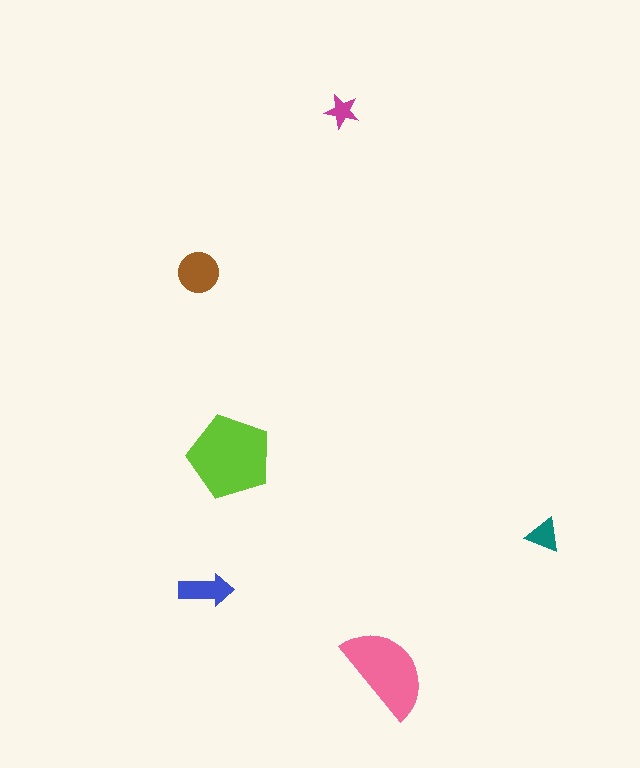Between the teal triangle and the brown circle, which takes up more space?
The brown circle.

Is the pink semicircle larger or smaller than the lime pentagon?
Smaller.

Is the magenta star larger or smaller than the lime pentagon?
Smaller.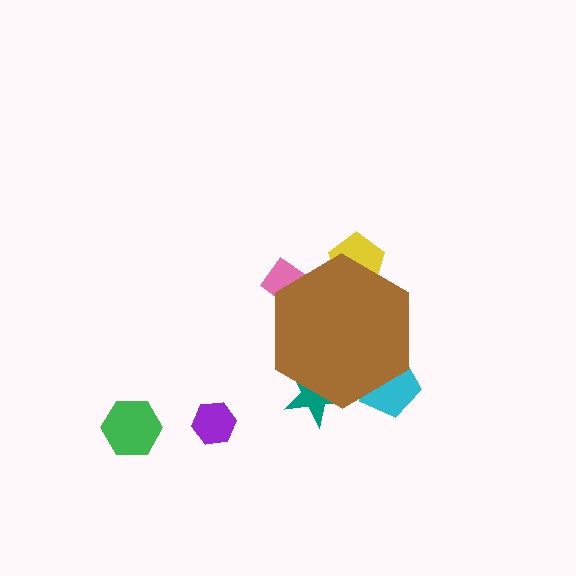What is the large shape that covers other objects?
A brown hexagon.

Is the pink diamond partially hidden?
Yes, the pink diamond is partially hidden behind the brown hexagon.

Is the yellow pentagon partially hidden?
Yes, the yellow pentagon is partially hidden behind the brown hexagon.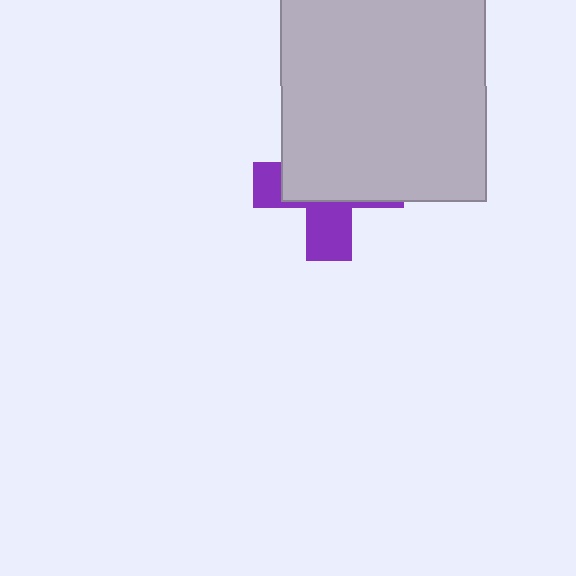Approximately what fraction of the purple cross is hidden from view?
Roughly 62% of the purple cross is hidden behind the light gray rectangle.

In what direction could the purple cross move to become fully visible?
The purple cross could move down. That would shift it out from behind the light gray rectangle entirely.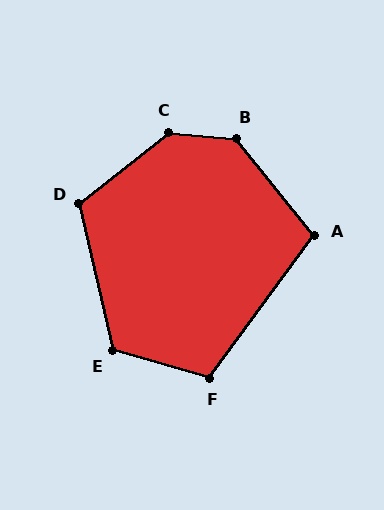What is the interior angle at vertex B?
Approximately 134 degrees (obtuse).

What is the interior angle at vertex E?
Approximately 119 degrees (obtuse).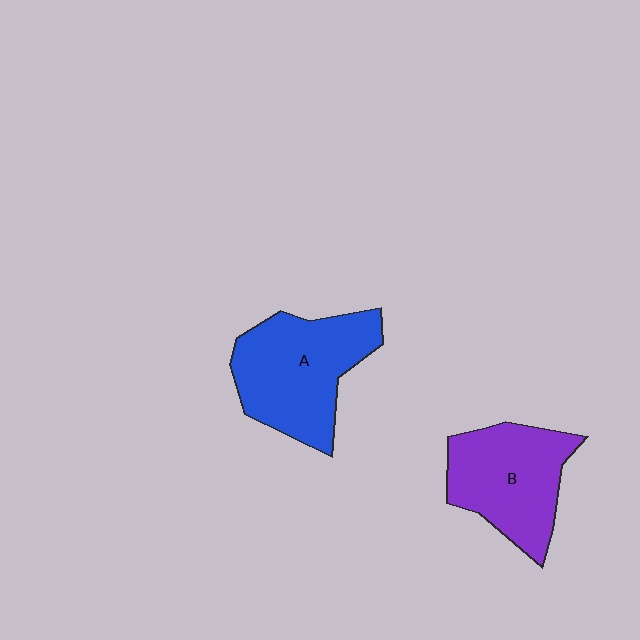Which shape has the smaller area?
Shape B (purple).